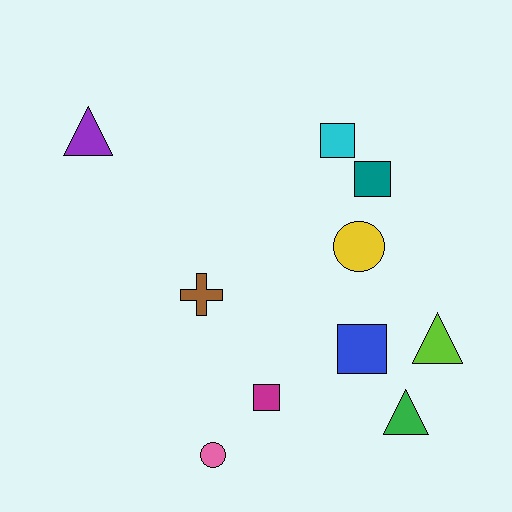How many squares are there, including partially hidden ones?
There are 4 squares.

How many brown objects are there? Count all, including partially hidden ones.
There is 1 brown object.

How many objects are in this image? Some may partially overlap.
There are 10 objects.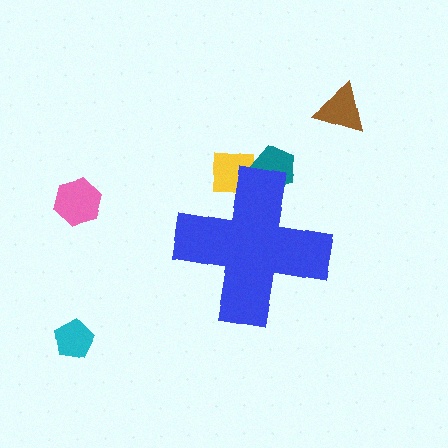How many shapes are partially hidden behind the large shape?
2 shapes are partially hidden.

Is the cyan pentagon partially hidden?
No, the cyan pentagon is fully visible.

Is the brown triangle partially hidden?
No, the brown triangle is fully visible.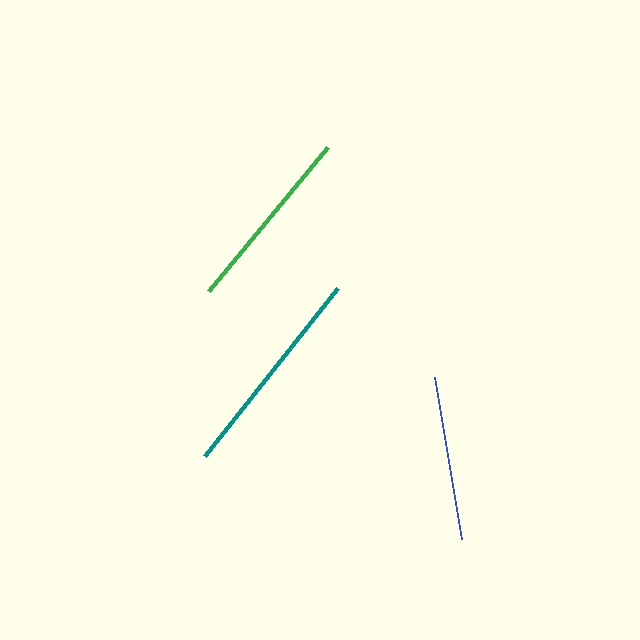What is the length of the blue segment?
The blue segment is approximately 164 pixels long.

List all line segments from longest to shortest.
From longest to shortest: teal, green, blue.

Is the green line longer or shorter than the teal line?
The teal line is longer than the green line.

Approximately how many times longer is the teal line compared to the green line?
The teal line is approximately 1.1 times the length of the green line.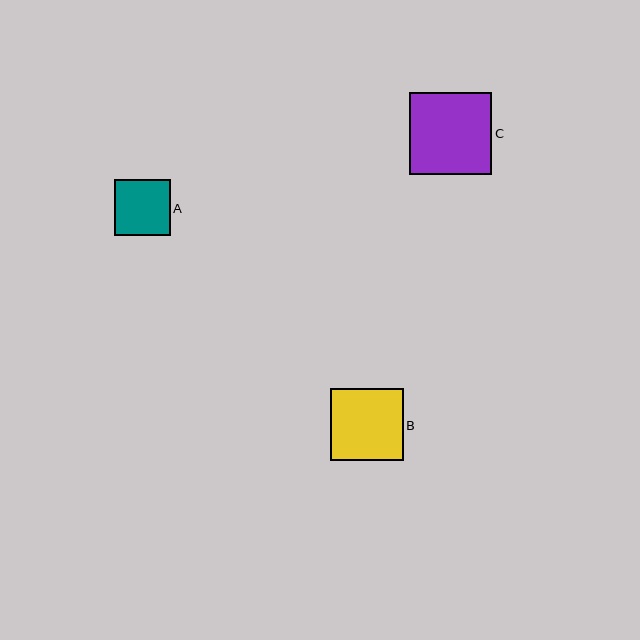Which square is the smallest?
Square A is the smallest with a size of approximately 56 pixels.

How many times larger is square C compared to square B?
Square C is approximately 1.1 times the size of square B.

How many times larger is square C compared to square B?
Square C is approximately 1.1 times the size of square B.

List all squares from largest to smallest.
From largest to smallest: C, B, A.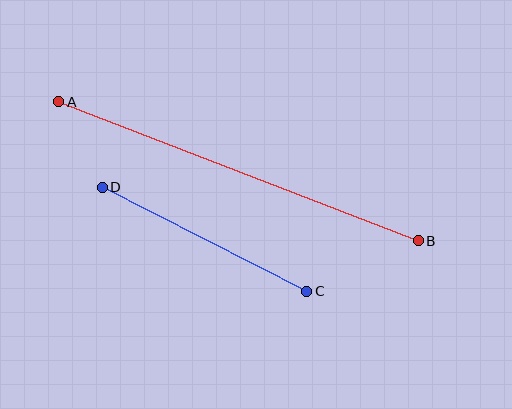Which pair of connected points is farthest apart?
Points A and B are farthest apart.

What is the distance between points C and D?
The distance is approximately 230 pixels.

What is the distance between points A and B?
The distance is approximately 385 pixels.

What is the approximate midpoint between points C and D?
The midpoint is at approximately (204, 239) pixels.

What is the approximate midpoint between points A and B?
The midpoint is at approximately (238, 171) pixels.